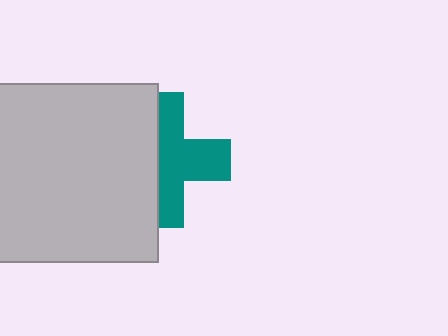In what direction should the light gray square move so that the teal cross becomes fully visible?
The light gray square should move left. That is the shortest direction to clear the overlap and leave the teal cross fully visible.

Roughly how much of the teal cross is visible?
About half of it is visible (roughly 56%).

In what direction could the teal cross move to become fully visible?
The teal cross could move right. That would shift it out from behind the light gray square entirely.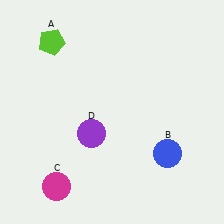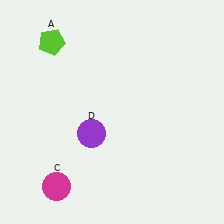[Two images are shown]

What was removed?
The blue circle (B) was removed in Image 2.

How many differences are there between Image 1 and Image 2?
There is 1 difference between the two images.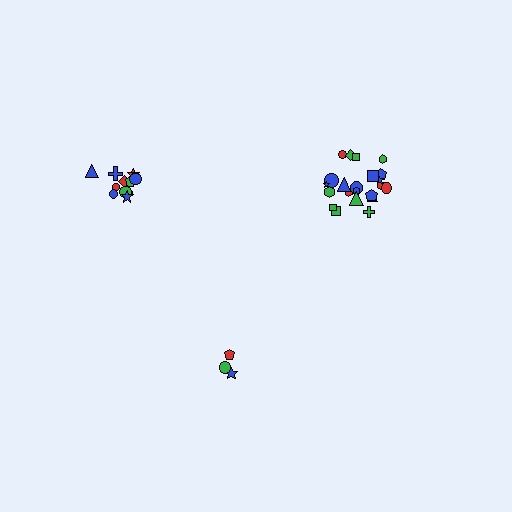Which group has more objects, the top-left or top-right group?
The top-right group.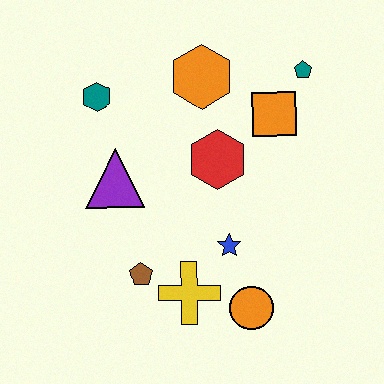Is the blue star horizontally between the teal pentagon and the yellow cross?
Yes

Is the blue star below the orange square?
Yes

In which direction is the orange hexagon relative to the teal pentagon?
The orange hexagon is to the left of the teal pentagon.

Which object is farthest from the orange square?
The brown pentagon is farthest from the orange square.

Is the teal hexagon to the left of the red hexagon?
Yes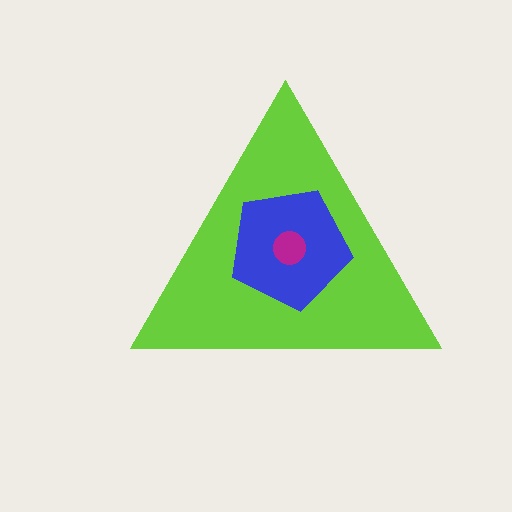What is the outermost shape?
The lime triangle.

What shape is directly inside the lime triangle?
The blue pentagon.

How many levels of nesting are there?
3.